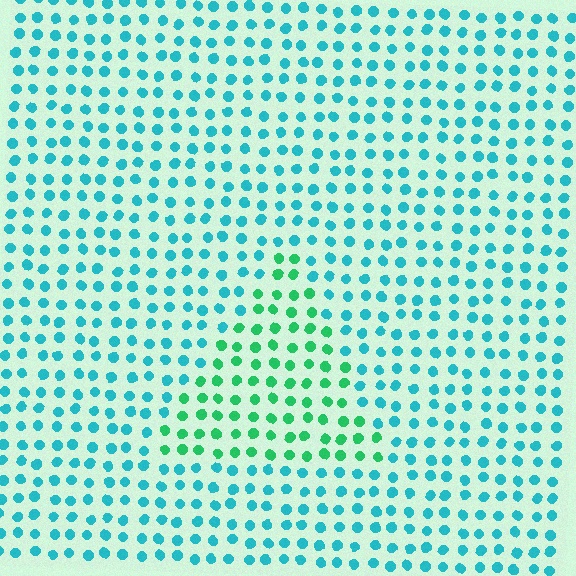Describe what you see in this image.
The image is filled with small cyan elements in a uniform arrangement. A triangle-shaped region is visible where the elements are tinted to a slightly different hue, forming a subtle color boundary.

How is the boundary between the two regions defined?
The boundary is defined purely by a slight shift in hue (about 41 degrees). Spacing, size, and orientation are identical on both sides.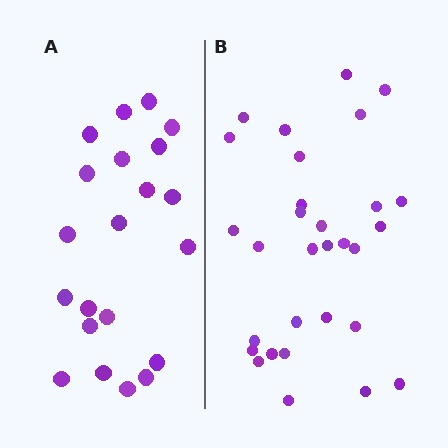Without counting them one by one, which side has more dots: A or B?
Region B (the right region) has more dots.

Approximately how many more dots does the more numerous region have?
Region B has roughly 8 or so more dots than region A.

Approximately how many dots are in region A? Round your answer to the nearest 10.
About 20 dots. (The exact count is 21, which rounds to 20.)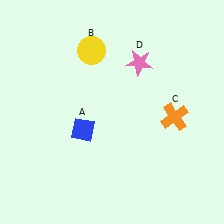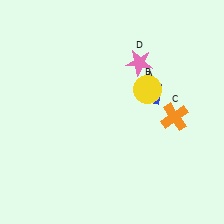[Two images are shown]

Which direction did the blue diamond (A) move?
The blue diamond (A) moved right.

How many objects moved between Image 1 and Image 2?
2 objects moved between the two images.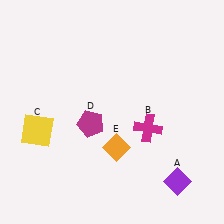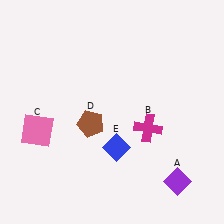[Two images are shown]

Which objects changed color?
C changed from yellow to pink. D changed from magenta to brown. E changed from orange to blue.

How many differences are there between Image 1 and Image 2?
There are 3 differences between the two images.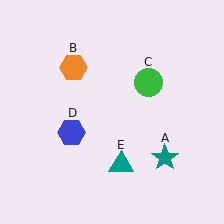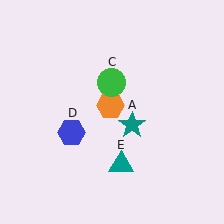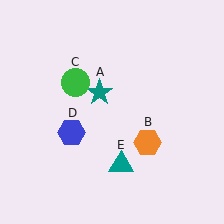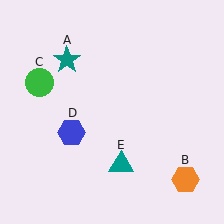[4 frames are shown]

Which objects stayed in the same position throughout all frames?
Blue hexagon (object D) and teal triangle (object E) remained stationary.